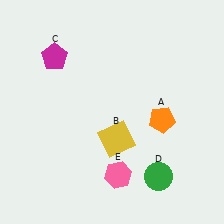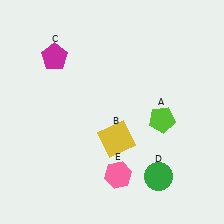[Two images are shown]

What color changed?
The pentagon (A) changed from orange in Image 1 to lime in Image 2.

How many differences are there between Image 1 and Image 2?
There is 1 difference between the two images.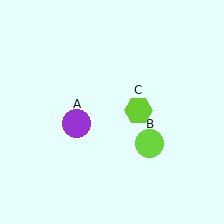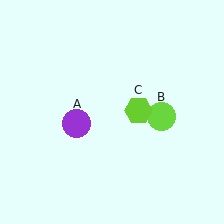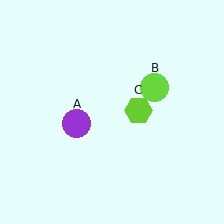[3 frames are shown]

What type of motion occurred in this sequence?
The lime circle (object B) rotated counterclockwise around the center of the scene.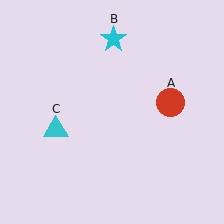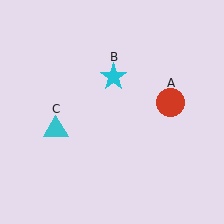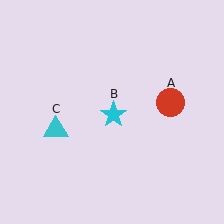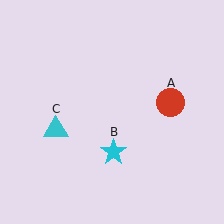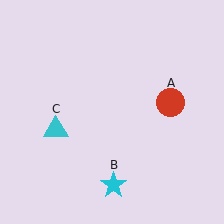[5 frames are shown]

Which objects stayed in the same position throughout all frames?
Red circle (object A) and cyan triangle (object C) remained stationary.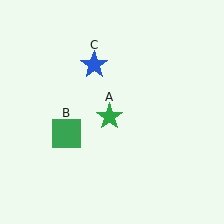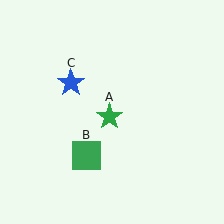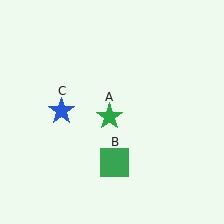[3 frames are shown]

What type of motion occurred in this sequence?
The green square (object B), blue star (object C) rotated counterclockwise around the center of the scene.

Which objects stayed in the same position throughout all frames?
Green star (object A) remained stationary.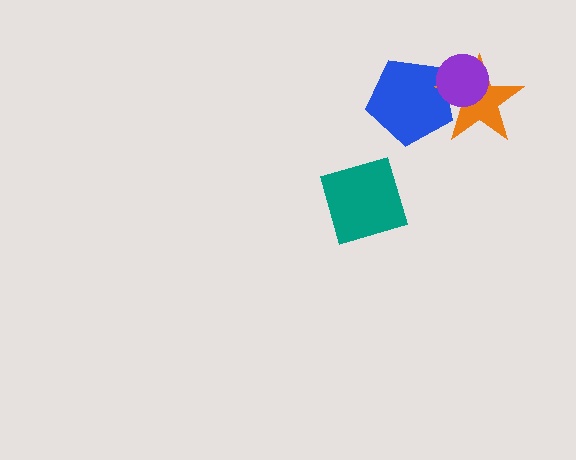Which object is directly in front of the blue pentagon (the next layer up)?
The orange star is directly in front of the blue pentagon.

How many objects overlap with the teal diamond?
0 objects overlap with the teal diamond.